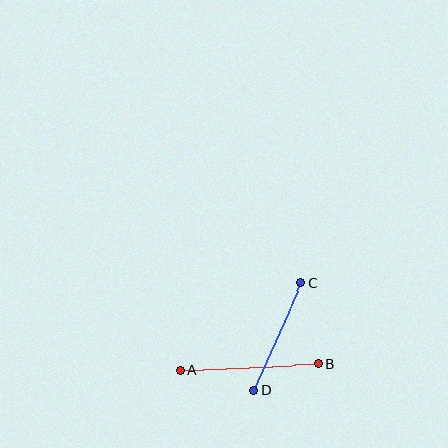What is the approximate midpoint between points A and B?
The midpoint is at approximately (249, 367) pixels.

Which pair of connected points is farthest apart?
Points A and B are farthest apart.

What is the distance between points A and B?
The distance is approximately 138 pixels.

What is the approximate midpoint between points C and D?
The midpoint is at approximately (278, 337) pixels.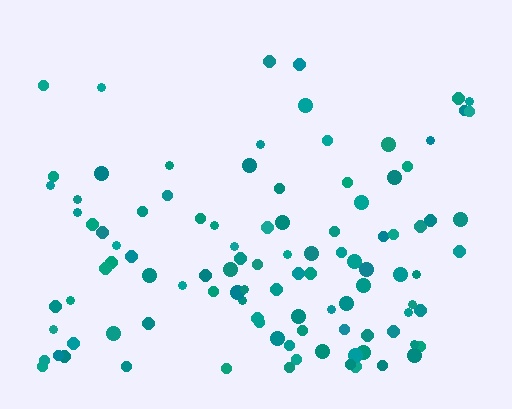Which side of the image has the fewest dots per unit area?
The top.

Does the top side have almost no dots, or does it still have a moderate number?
Still a moderate number, just noticeably fewer than the bottom.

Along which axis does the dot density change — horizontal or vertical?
Vertical.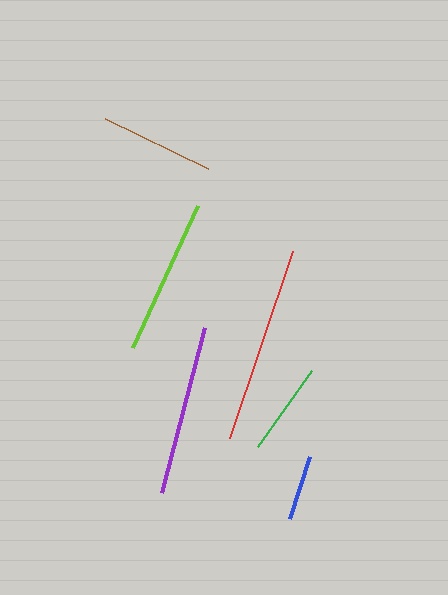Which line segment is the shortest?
The blue line is the shortest at approximately 65 pixels.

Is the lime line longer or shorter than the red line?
The red line is longer than the lime line.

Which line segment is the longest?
The red line is the longest at approximately 198 pixels.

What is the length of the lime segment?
The lime segment is approximately 157 pixels long.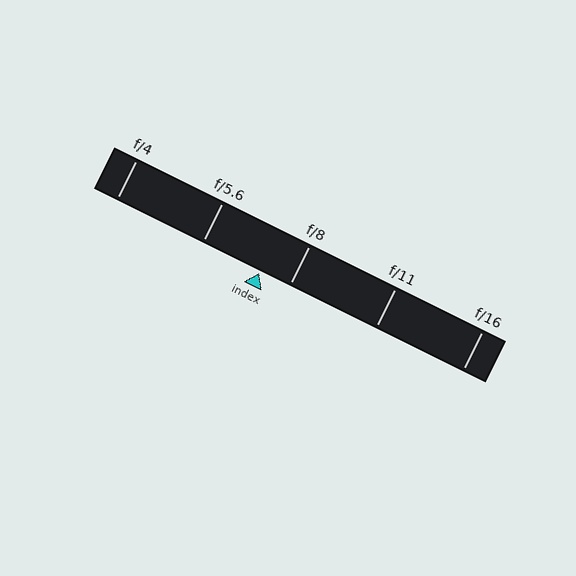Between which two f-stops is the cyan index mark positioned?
The index mark is between f/5.6 and f/8.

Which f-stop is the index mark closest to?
The index mark is closest to f/8.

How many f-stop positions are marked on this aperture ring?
There are 5 f-stop positions marked.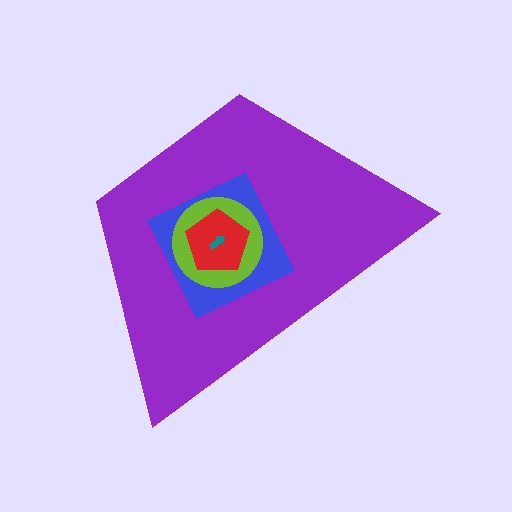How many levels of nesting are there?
5.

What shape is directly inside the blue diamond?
The lime circle.